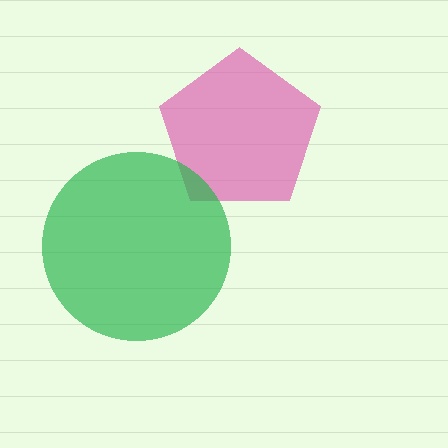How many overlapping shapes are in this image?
There are 2 overlapping shapes in the image.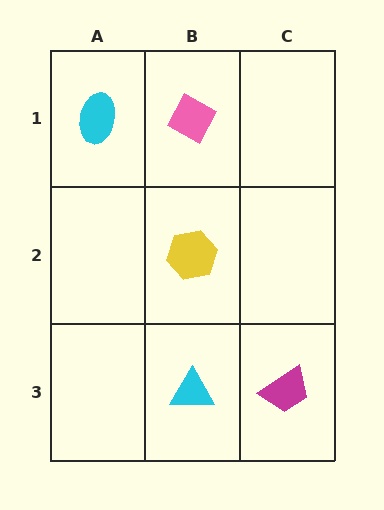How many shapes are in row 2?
1 shape.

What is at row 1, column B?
A pink diamond.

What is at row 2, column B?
A yellow hexagon.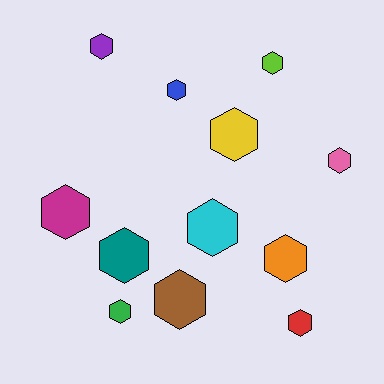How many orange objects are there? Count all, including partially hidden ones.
There is 1 orange object.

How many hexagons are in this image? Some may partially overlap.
There are 12 hexagons.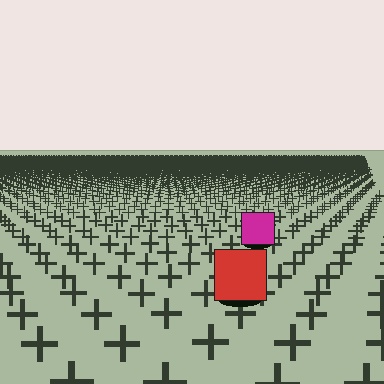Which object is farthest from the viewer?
The magenta square is farthest from the viewer. It appears smaller and the ground texture around it is denser.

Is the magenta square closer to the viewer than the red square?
No. The red square is closer — you can tell from the texture gradient: the ground texture is coarser near it.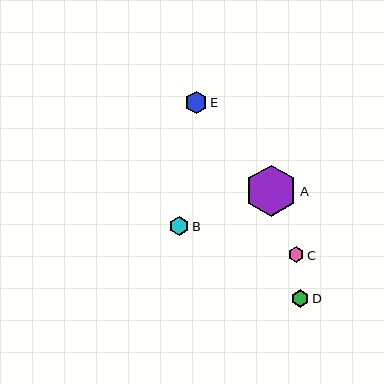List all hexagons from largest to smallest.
From largest to smallest: A, E, B, D, C.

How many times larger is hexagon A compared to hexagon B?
Hexagon A is approximately 2.7 times the size of hexagon B.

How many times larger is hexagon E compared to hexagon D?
Hexagon E is approximately 1.2 times the size of hexagon D.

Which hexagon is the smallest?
Hexagon C is the smallest with a size of approximately 15 pixels.